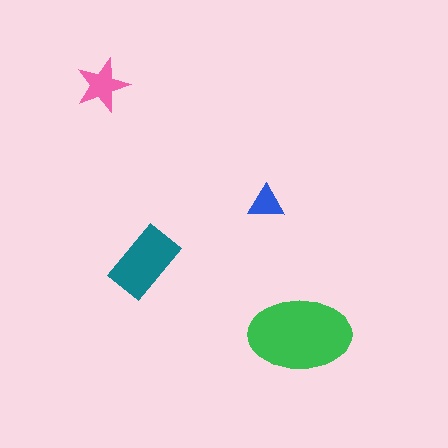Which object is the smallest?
The blue triangle.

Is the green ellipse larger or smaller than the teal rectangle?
Larger.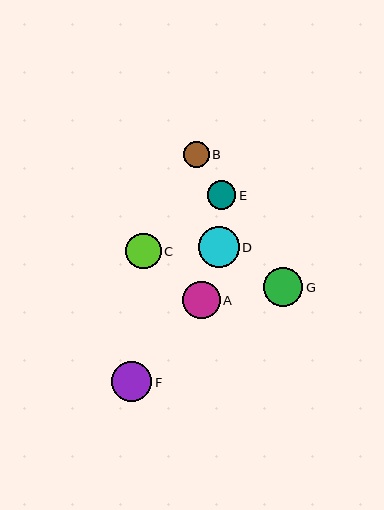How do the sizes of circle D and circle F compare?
Circle D and circle F are approximately the same size.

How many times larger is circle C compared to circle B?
Circle C is approximately 1.4 times the size of circle B.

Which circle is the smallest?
Circle B is the smallest with a size of approximately 26 pixels.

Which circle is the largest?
Circle D is the largest with a size of approximately 41 pixels.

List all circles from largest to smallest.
From largest to smallest: D, F, G, A, C, E, B.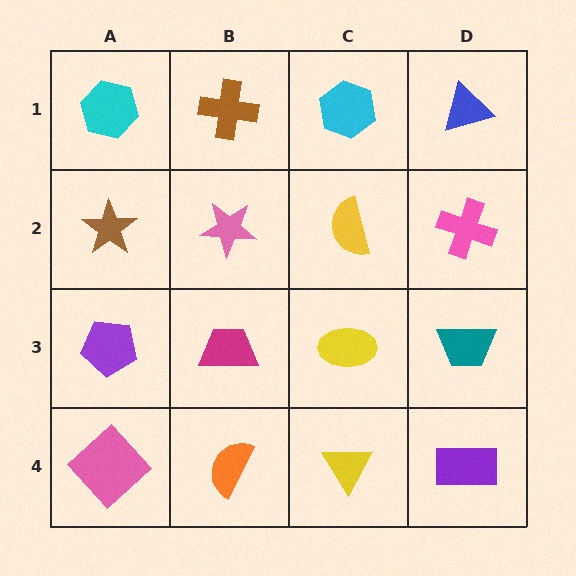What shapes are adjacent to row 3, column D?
A pink cross (row 2, column D), a purple rectangle (row 4, column D), a yellow ellipse (row 3, column C).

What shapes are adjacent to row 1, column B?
A pink star (row 2, column B), a cyan hexagon (row 1, column A), a cyan hexagon (row 1, column C).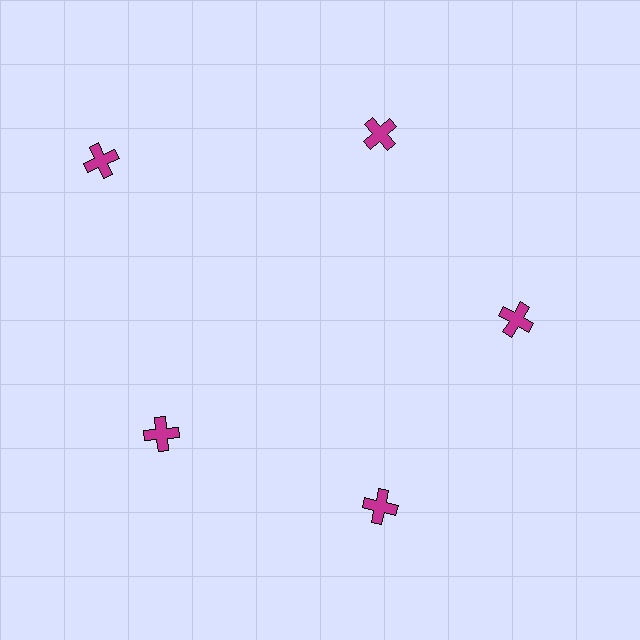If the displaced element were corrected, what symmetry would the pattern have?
It would have 5-fold rotational symmetry — the pattern would map onto itself every 72 degrees.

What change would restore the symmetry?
The symmetry would be restored by moving it inward, back onto the ring so that all 5 crosses sit at equal angles and equal distance from the center.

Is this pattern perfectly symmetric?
No. The 5 magenta crosses are arranged in a ring, but one element near the 10 o'clock position is pushed outward from the center, breaking the 5-fold rotational symmetry.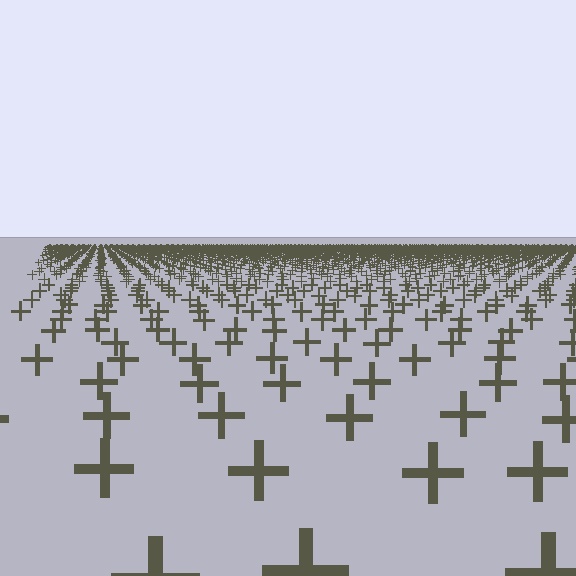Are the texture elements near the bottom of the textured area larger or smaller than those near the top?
Larger. Near the bottom, elements are closer to the viewer and appear at a bigger on-screen size.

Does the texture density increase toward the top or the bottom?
Density increases toward the top.